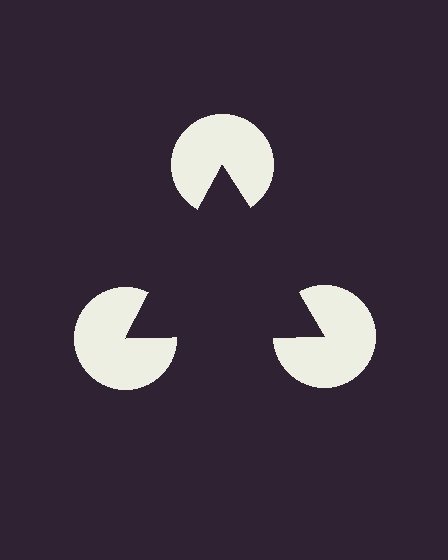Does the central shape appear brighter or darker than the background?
It typically appears slightly darker than the background, even though no actual brightness change is drawn.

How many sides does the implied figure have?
3 sides.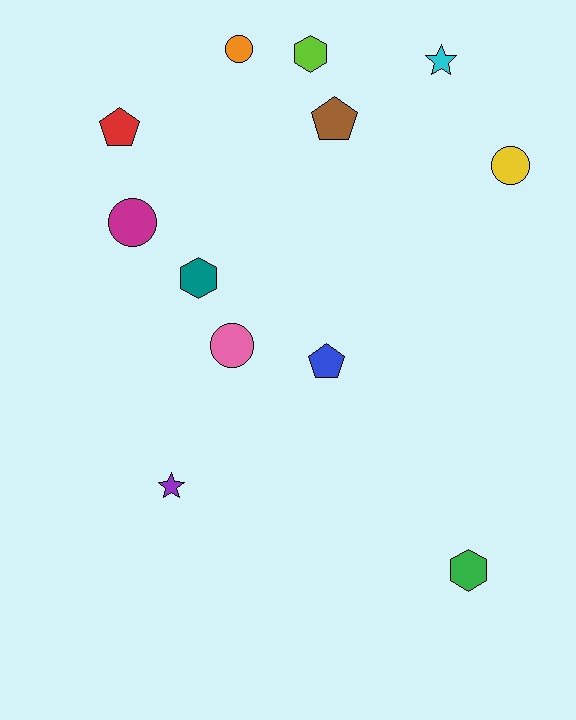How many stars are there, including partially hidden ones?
There are 2 stars.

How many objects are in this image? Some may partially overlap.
There are 12 objects.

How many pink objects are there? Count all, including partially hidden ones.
There is 1 pink object.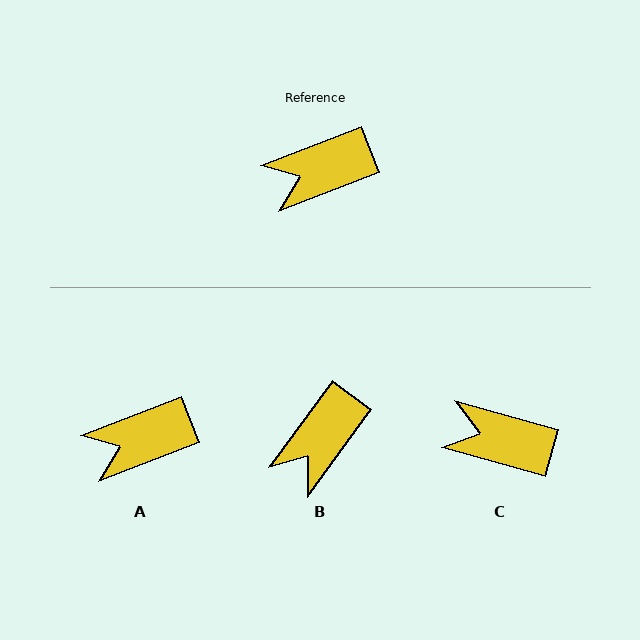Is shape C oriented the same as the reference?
No, it is off by about 36 degrees.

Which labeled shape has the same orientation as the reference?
A.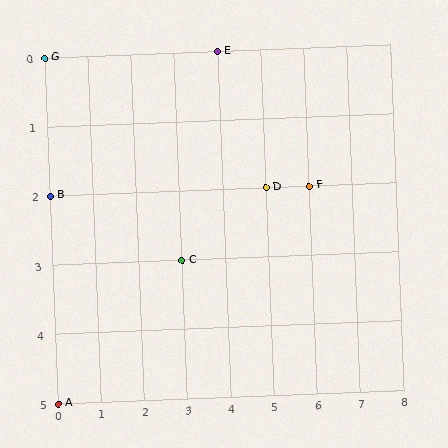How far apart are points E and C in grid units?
Points E and C are 1 column and 3 rows apart (about 3.2 grid units diagonally).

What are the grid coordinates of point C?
Point C is at grid coordinates (3, 3).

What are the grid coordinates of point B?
Point B is at grid coordinates (0, 2).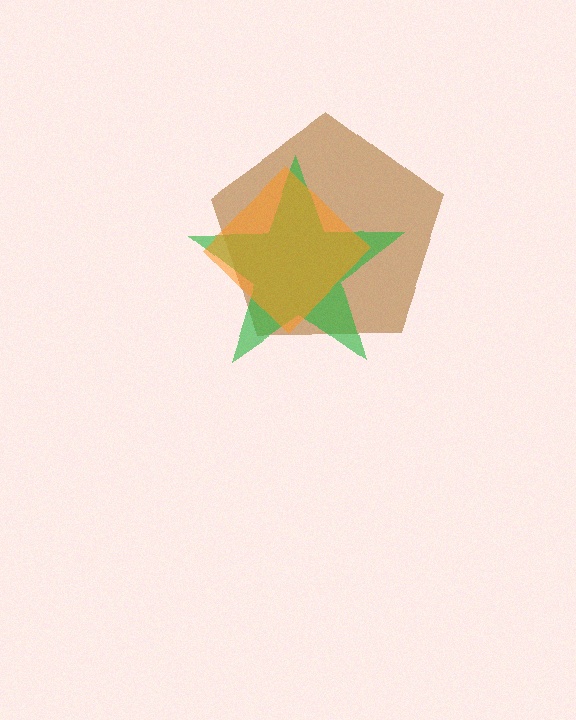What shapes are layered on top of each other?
The layered shapes are: a brown pentagon, a green star, an orange diamond.